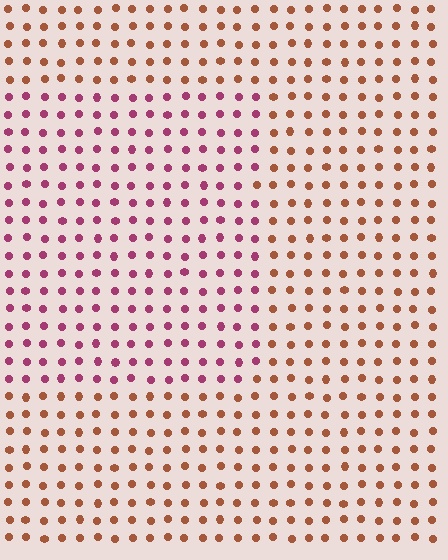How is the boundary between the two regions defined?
The boundary is defined purely by a slight shift in hue (about 48 degrees). Spacing, size, and orientation are identical on both sides.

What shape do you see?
I see a rectangle.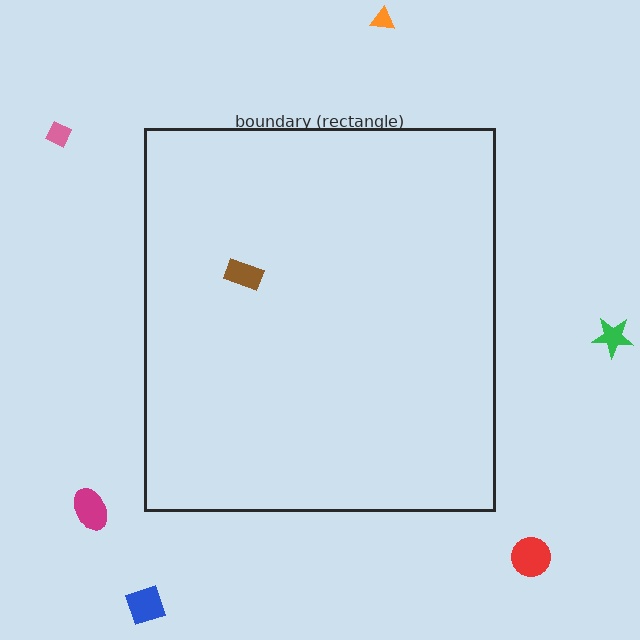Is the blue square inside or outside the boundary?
Outside.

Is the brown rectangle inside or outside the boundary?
Inside.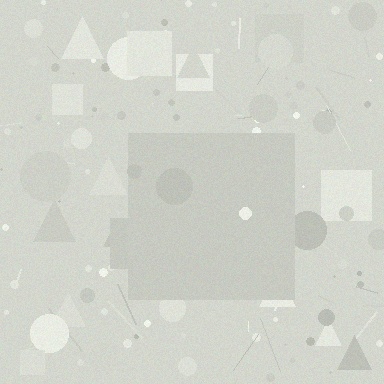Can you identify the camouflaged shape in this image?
The camouflaged shape is a square.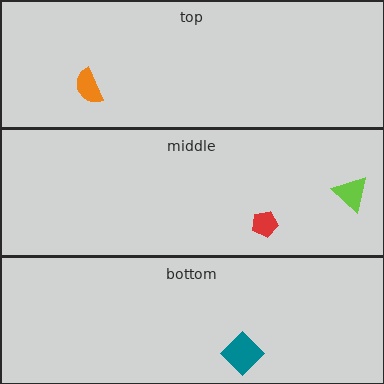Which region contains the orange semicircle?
The top region.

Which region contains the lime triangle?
The middle region.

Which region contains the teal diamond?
The bottom region.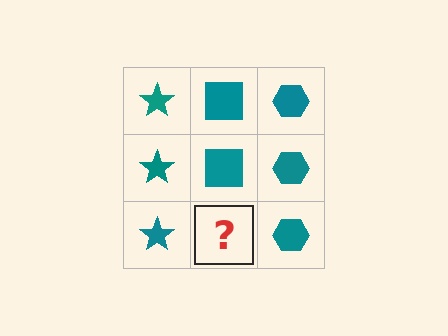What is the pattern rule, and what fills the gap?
The rule is that each column has a consistent shape. The gap should be filled with a teal square.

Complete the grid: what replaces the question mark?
The question mark should be replaced with a teal square.